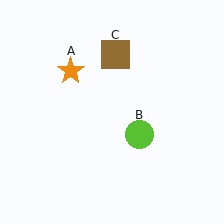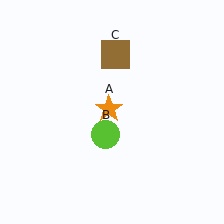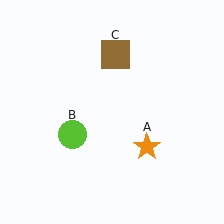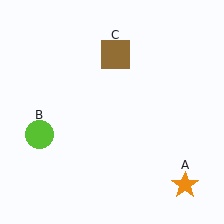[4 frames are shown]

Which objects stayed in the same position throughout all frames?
Brown square (object C) remained stationary.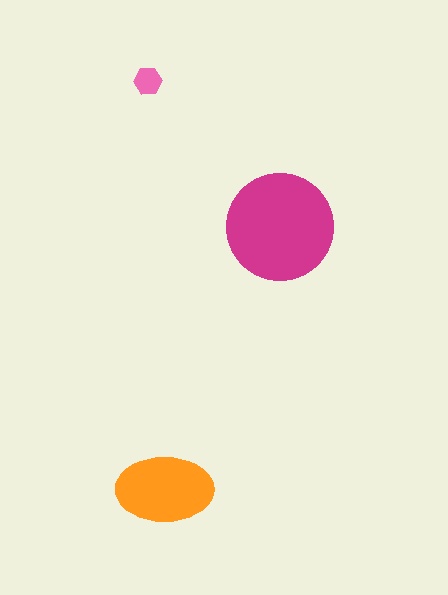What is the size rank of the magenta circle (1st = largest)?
1st.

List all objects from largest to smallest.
The magenta circle, the orange ellipse, the pink hexagon.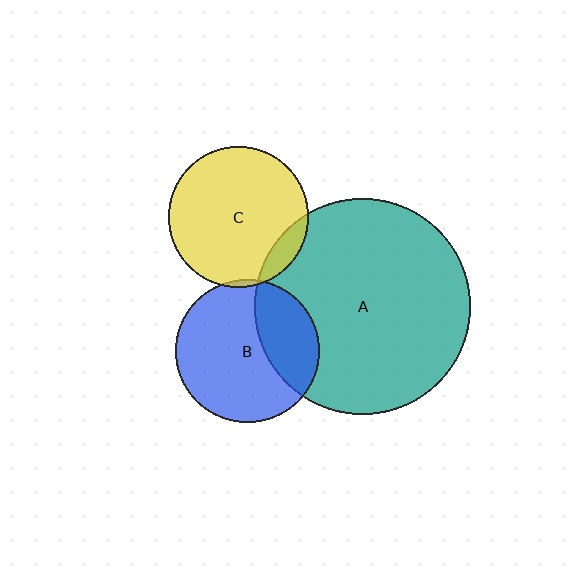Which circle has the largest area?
Circle A (teal).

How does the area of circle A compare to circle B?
Approximately 2.3 times.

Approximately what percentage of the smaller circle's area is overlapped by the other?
Approximately 10%.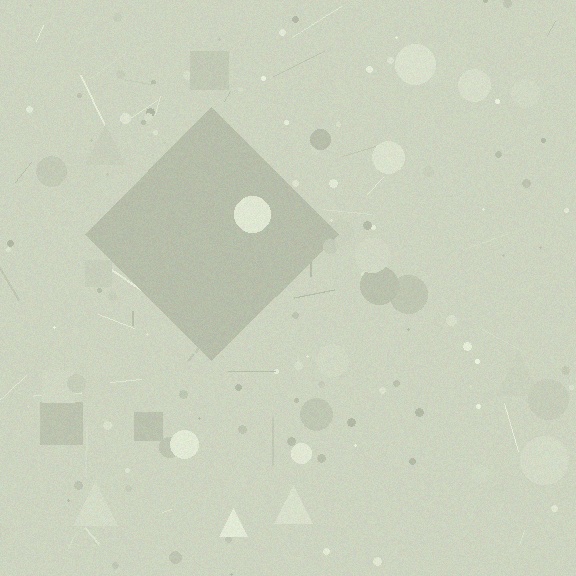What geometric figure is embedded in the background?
A diamond is embedded in the background.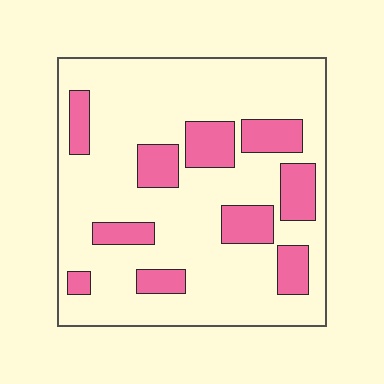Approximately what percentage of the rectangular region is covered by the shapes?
Approximately 25%.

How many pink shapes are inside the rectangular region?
10.